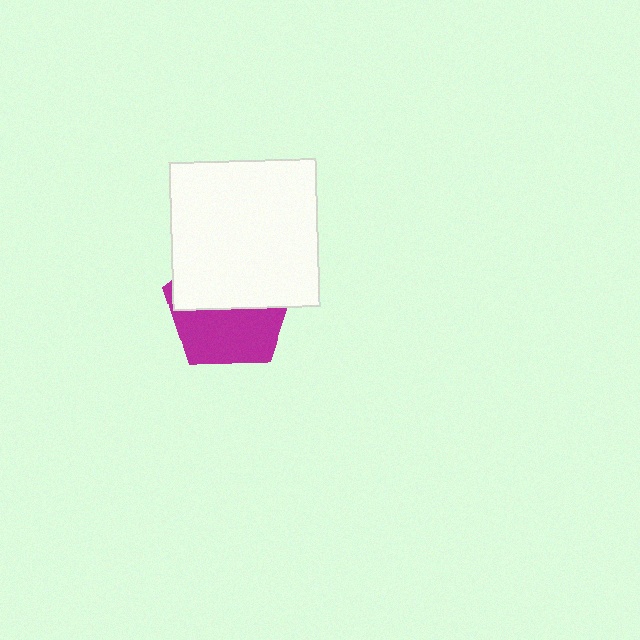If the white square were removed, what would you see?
You would see the complete magenta pentagon.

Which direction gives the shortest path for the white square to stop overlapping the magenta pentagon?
Moving up gives the shortest separation.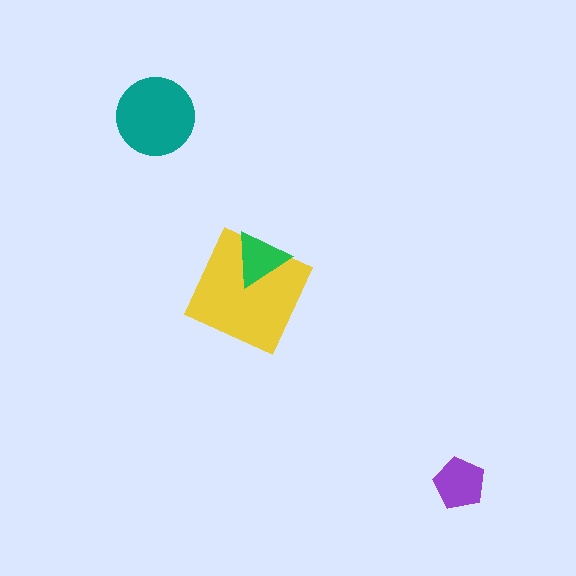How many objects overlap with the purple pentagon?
0 objects overlap with the purple pentagon.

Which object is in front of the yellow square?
The green triangle is in front of the yellow square.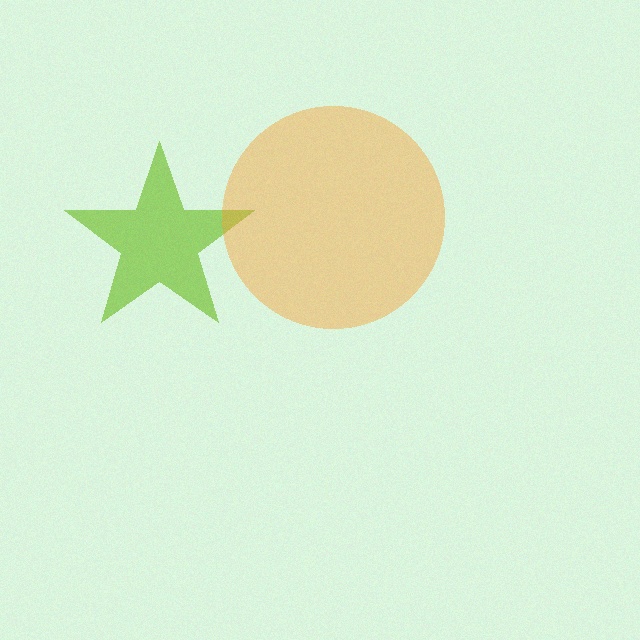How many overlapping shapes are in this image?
There are 2 overlapping shapes in the image.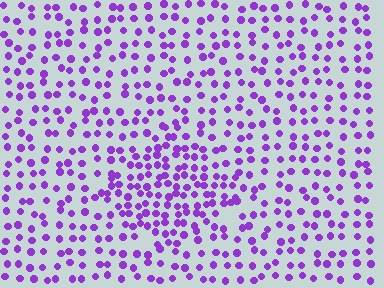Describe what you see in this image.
The image contains small purple elements arranged at two different densities. A diamond-shaped region is visible where the elements are more densely packed than the surrounding area.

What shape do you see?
I see a diamond.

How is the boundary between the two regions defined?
The boundary is defined by a change in element density (approximately 1.8x ratio). All elements are the same color, size, and shape.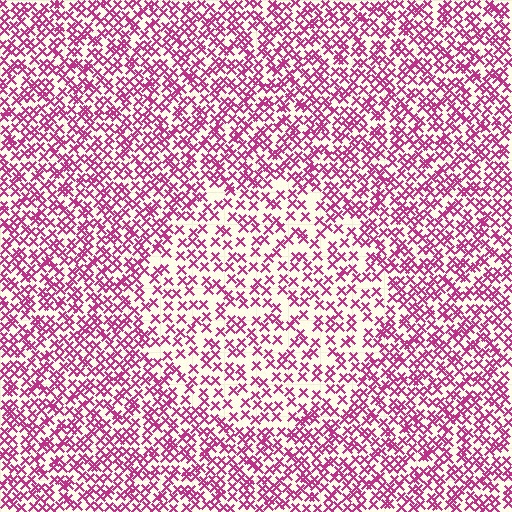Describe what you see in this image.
The image contains small magenta elements arranged at two different densities. A circle-shaped region is visible where the elements are less densely packed than the surrounding area.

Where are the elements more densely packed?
The elements are more densely packed outside the circle boundary.